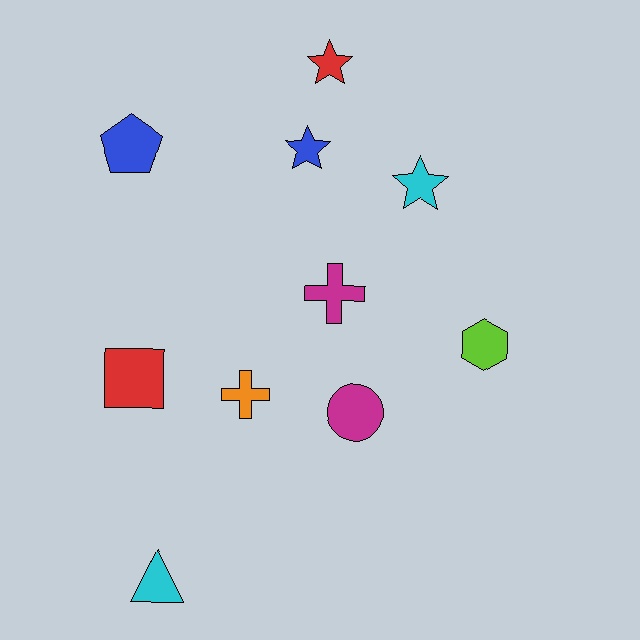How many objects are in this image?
There are 10 objects.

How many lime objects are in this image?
There is 1 lime object.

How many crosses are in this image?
There are 2 crosses.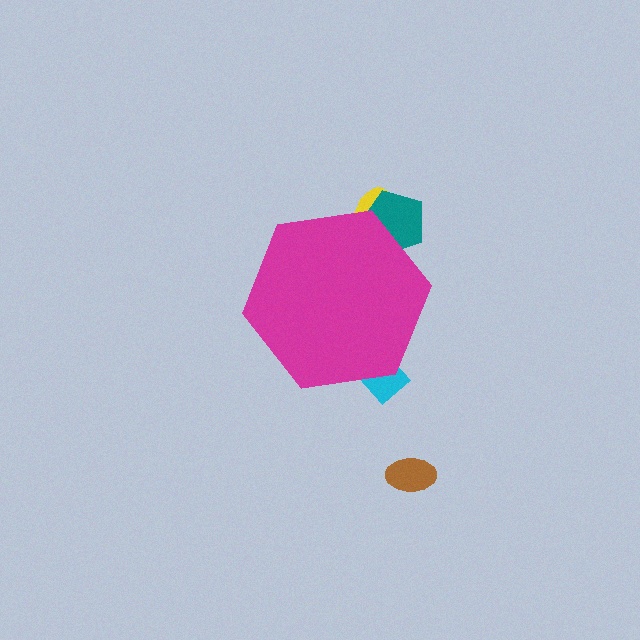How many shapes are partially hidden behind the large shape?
3 shapes are partially hidden.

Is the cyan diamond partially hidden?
Yes, the cyan diamond is partially hidden behind the magenta hexagon.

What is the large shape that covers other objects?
A magenta hexagon.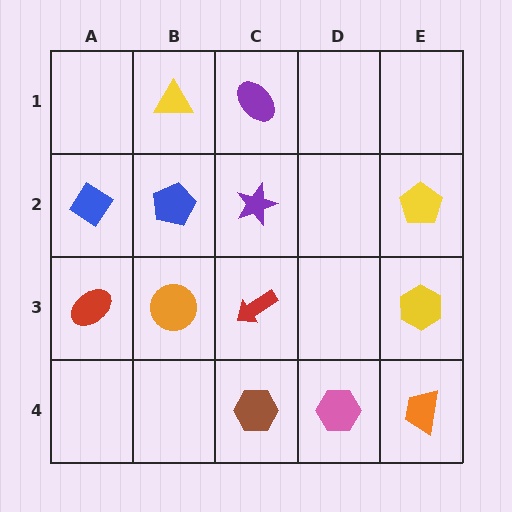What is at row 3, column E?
A yellow hexagon.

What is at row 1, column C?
A purple ellipse.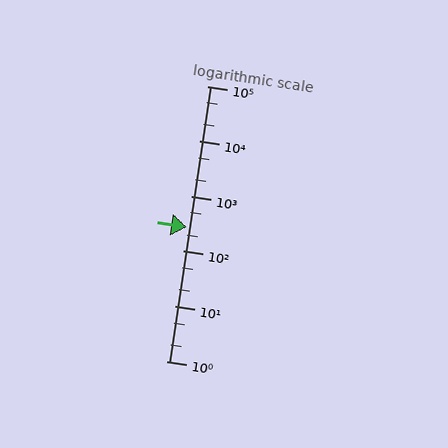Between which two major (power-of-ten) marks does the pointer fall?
The pointer is between 100 and 1000.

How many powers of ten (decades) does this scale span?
The scale spans 5 decades, from 1 to 100000.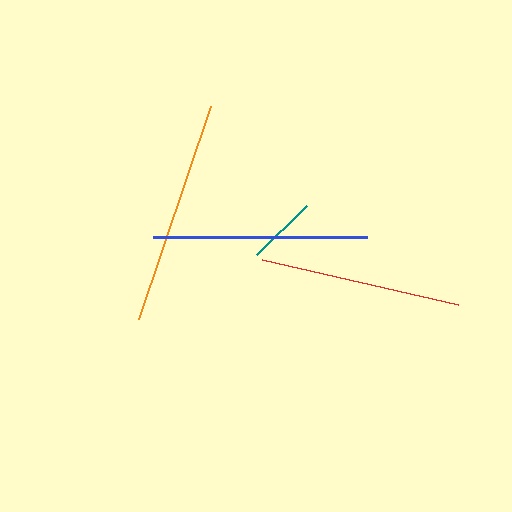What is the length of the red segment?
The red segment is approximately 201 pixels long.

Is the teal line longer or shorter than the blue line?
The blue line is longer than the teal line.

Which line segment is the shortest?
The teal line is the shortest at approximately 70 pixels.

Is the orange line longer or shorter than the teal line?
The orange line is longer than the teal line.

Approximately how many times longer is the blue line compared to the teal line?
The blue line is approximately 3.0 times the length of the teal line.